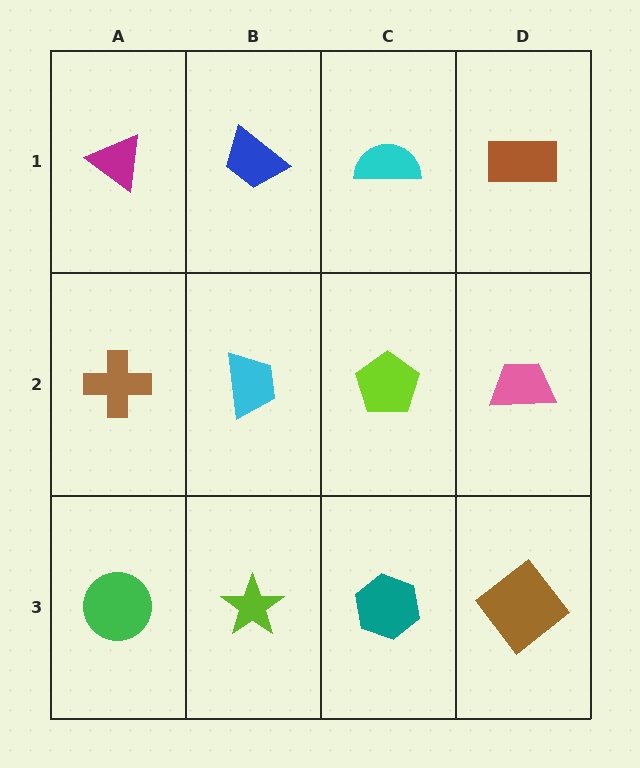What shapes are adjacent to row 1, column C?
A lime pentagon (row 2, column C), a blue trapezoid (row 1, column B), a brown rectangle (row 1, column D).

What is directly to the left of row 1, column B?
A magenta triangle.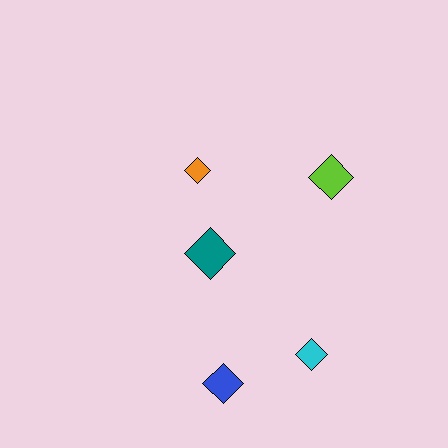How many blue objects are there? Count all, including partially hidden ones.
There is 1 blue object.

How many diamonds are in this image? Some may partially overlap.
There are 5 diamonds.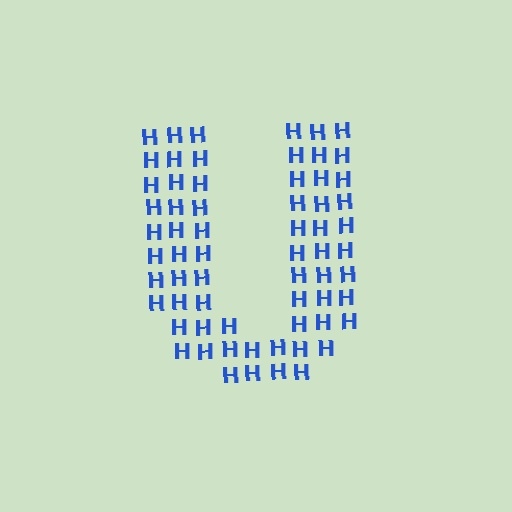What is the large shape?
The large shape is the letter U.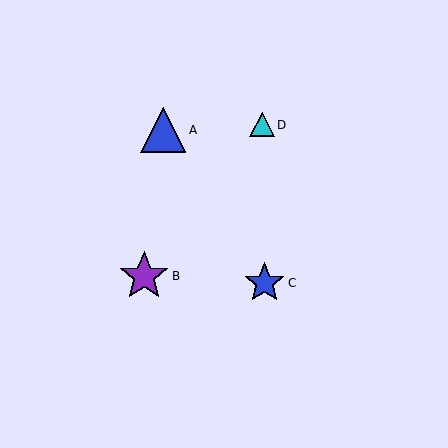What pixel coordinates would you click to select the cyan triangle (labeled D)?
Click at (262, 125) to select the cyan triangle D.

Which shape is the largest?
The purple star (labeled B) is the largest.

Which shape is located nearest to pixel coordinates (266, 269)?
The blue star (labeled C) at (265, 283) is nearest to that location.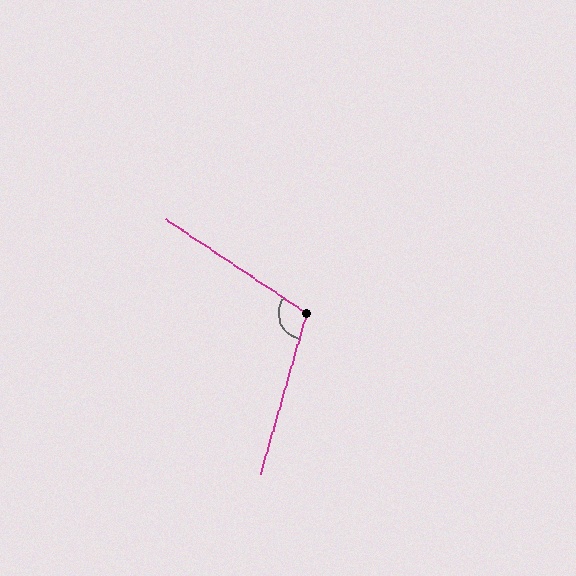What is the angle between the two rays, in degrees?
Approximately 108 degrees.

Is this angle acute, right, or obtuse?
It is obtuse.